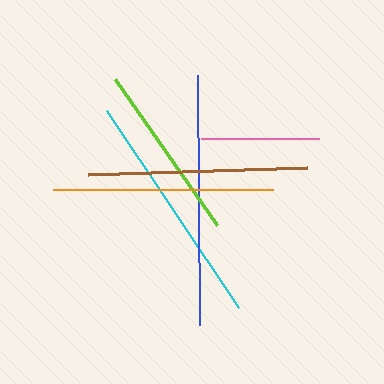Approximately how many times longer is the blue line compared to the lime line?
The blue line is approximately 1.4 times the length of the lime line.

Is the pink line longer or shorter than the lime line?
The lime line is longer than the pink line.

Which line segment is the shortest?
The pink line is the shortest at approximately 118 pixels.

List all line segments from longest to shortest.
From longest to shortest: blue, cyan, orange, brown, lime, pink.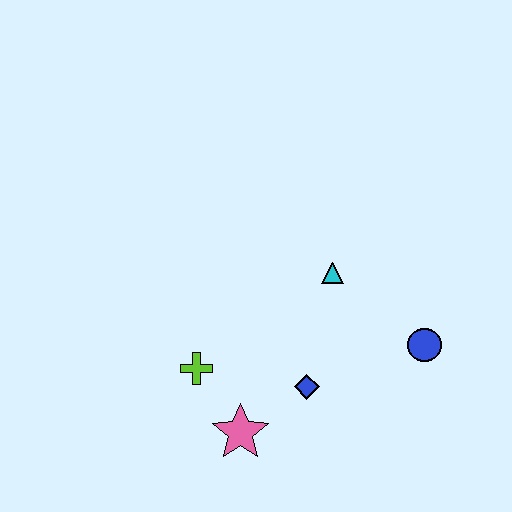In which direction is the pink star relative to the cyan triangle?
The pink star is below the cyan triangle.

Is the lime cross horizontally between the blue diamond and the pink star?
No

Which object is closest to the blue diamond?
The pink star is closest to the blue diamond.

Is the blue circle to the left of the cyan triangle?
No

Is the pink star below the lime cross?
Yes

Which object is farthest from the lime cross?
The blue circle is farthest from the lime cross.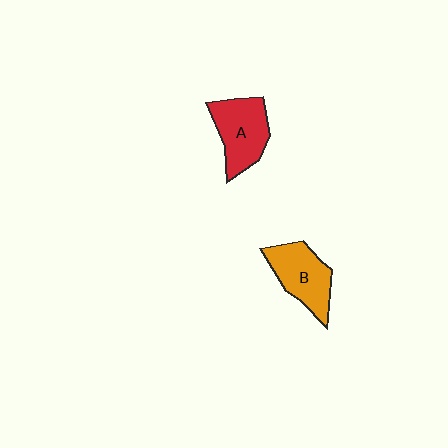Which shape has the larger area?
Shape A (red).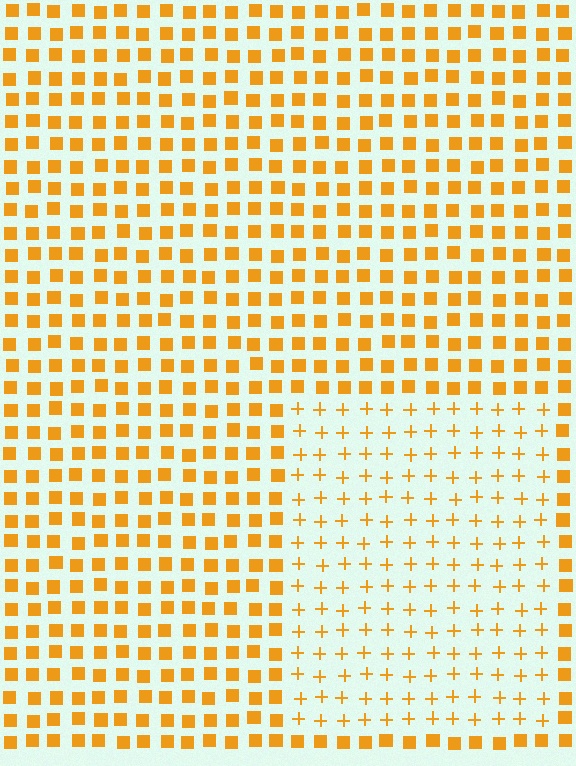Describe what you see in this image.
The image is filled with small orange elements arranged in a uniform grid. A rectangle-shaped region contains plus signs, while the surrounding area contains squares. The boundary is defined purely by the change in element shape.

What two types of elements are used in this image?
The image uses plus signs inside the rectangle region and squares outside it.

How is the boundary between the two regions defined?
The boundary is defined by a change in element shape: plus signs inside vs. squares outside. All elements share the same color and spacing.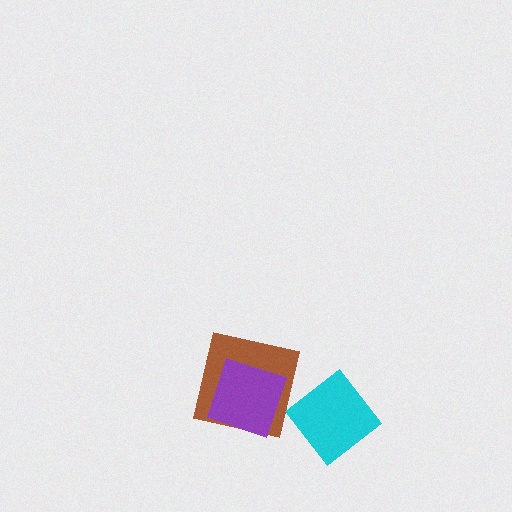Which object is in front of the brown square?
The purple square is in front of the brown square.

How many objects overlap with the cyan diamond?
0 objects overlap with the cyan diamond.